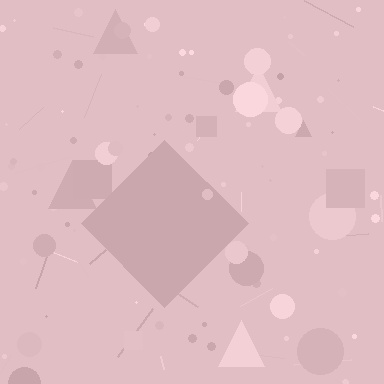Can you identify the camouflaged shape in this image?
The camouflaged shape is a diamond.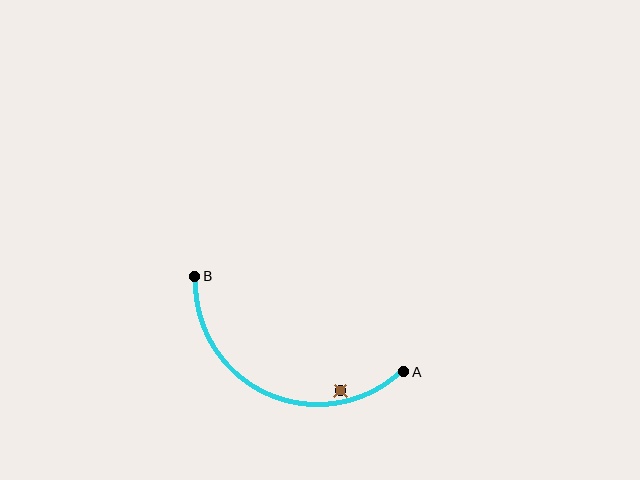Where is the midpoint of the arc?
The arc midpoint is the point on the curve farthest from the straight line joining A and B. It sits below that line.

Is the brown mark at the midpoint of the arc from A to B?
No — the brown mark does not lie on the arc at all. It sits slightly inside the curve.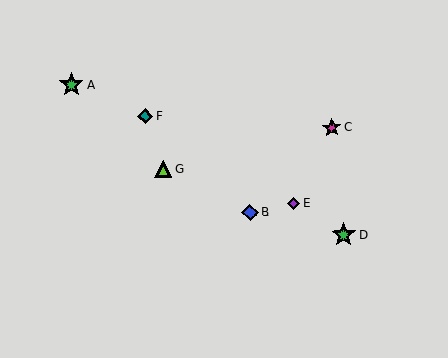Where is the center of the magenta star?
The center of the magenta star is at (332, 128).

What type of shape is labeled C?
Shape C is a magenta star.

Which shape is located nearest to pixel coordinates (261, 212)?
The blue diamond (labeled B) at (250, 212) is nearest to that location.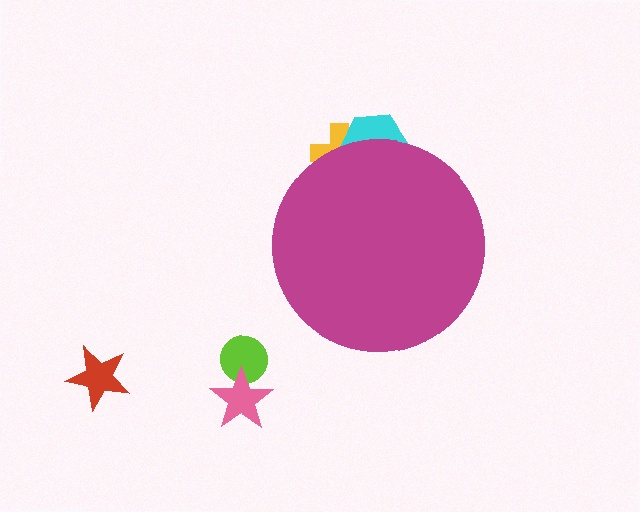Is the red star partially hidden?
No, the red star is fully visible.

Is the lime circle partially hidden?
No, the lime circle is fully visible.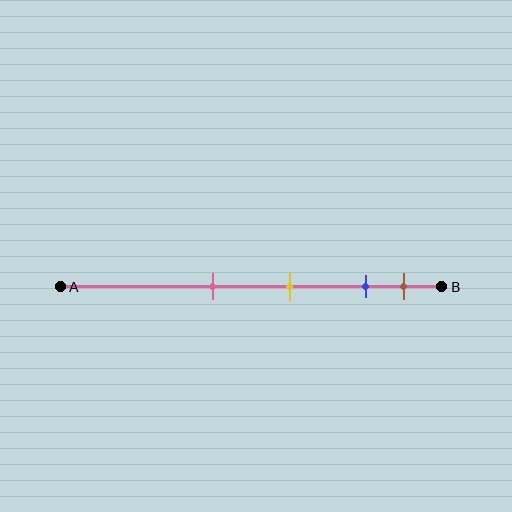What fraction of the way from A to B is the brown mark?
The brown mark is approximately 90% (0.9) of the way from A to B.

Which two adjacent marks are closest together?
The blue and brown marks are the closest adjacent pair.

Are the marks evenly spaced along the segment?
No, the marks are not evenly spaced.